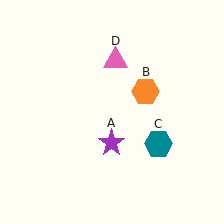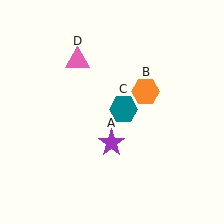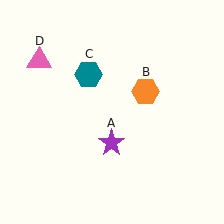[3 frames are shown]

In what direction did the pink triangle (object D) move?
The pink triangle (object D) moved left.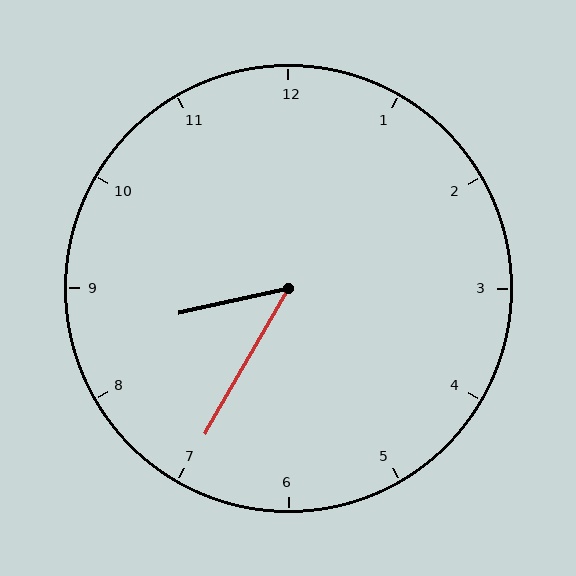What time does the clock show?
8:35.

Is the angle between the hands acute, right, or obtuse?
It is acute.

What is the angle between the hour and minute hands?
Approximately 48 degrees.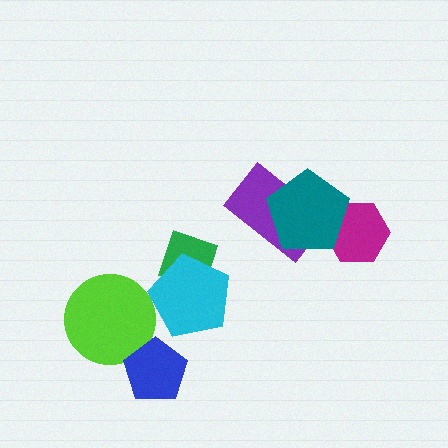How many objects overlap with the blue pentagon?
1 object overlaps with the blue pentagon.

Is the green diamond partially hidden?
Yes, it is partially covered by another shape.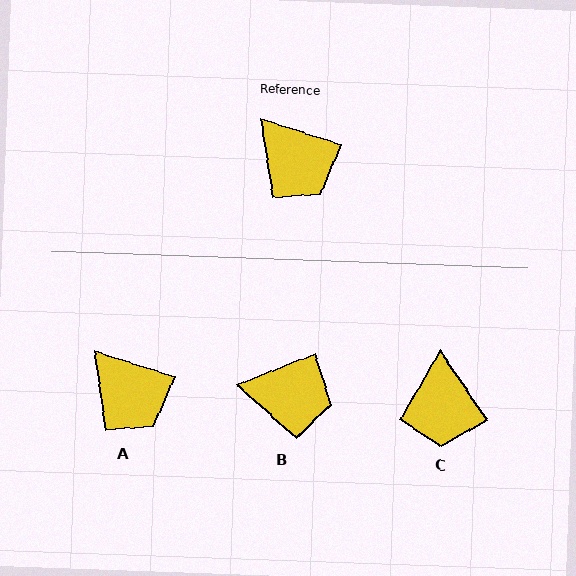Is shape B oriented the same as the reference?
No, it is off by about 40 degrees.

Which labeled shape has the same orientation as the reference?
A.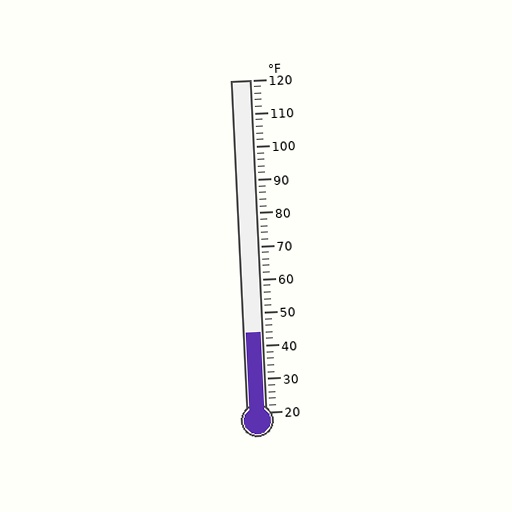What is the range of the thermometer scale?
The thermometer scale ranges from 20°F to 120°F.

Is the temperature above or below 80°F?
The temperature is below 80°F.